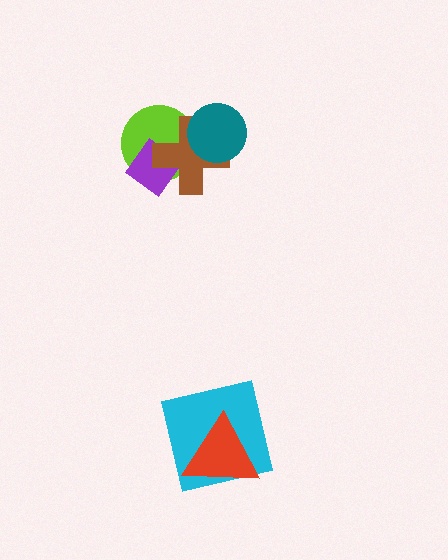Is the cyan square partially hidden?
Yes, it is partially covered by another shape.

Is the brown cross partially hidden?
Yes, it is partially covered by another shape.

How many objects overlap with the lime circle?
3 objects overlap with the lime circle.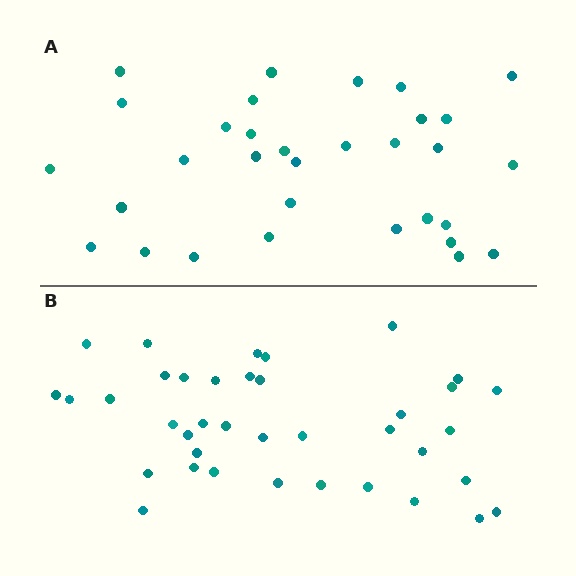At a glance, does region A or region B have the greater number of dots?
Region B (the bottom region) has more dots.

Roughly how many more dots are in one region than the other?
Region B has about 6 more dots than region A.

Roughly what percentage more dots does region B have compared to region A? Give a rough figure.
About 20% more.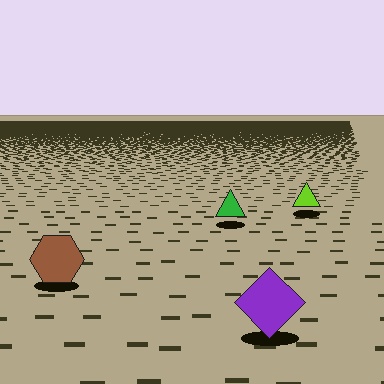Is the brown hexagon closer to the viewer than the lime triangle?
Yes. The brown hexagon is closer — you can tell from the texture gradient: the ground texture is coarser near it.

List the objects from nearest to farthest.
From nearest to farthest: the purple diamond, the brown hexagon, the green triangle, the lime triangle.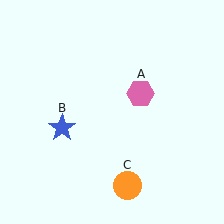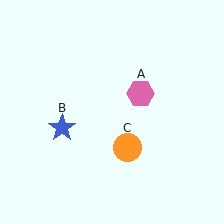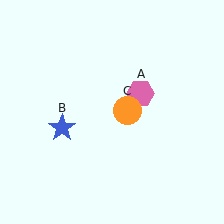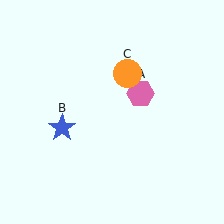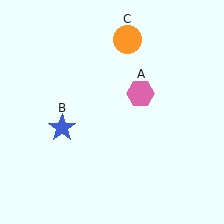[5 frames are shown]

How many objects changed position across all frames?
1 object changed position: orange circle (object C).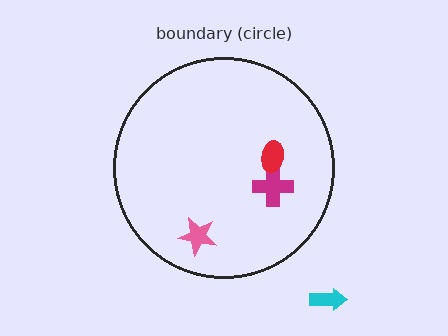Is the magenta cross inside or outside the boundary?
Inside.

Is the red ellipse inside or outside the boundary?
Inside.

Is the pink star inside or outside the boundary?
Inside.